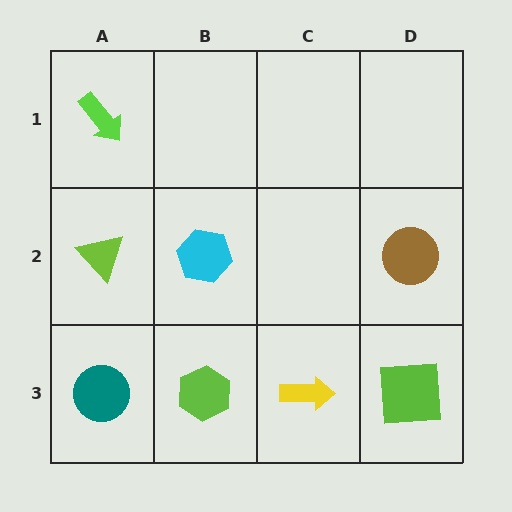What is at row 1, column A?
A lime arrow.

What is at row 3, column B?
A lime hexagon.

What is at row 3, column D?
A lime square.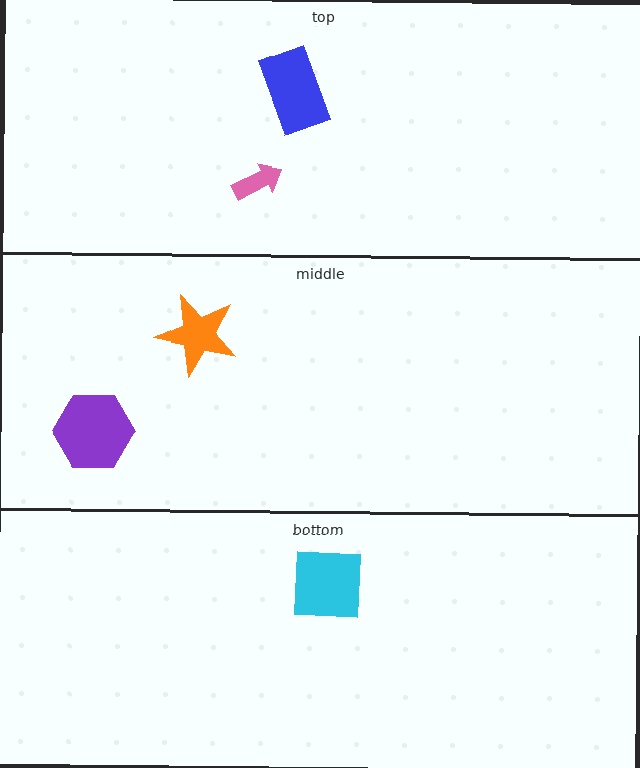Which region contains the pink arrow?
The top region.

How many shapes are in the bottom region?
1.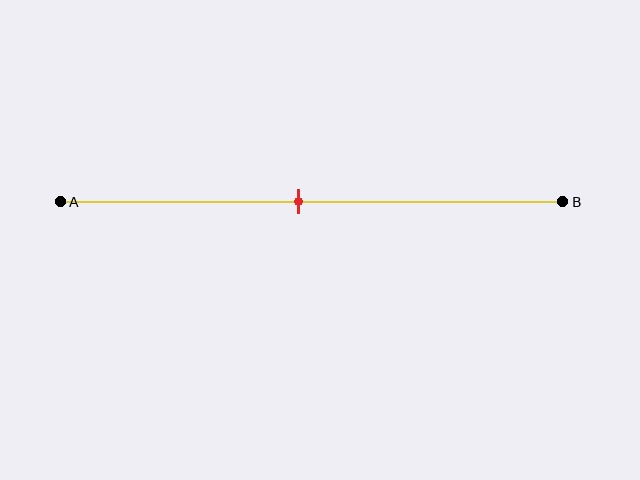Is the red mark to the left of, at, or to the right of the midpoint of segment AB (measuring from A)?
The red mark is approximately at the midpoint of segment AB.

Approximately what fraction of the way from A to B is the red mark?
The red mark is approximately 45% of the way from A to B.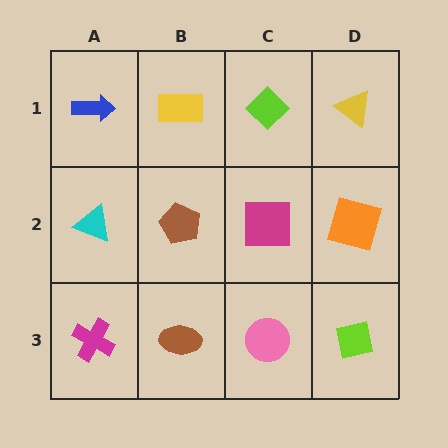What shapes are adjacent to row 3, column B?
A brown pentagon (row 2, column B), a magenta cross (row 3, column A), a pink circle (row 3, column C).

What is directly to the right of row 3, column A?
A brown ellipse.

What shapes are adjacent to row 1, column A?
A cyan triangle (row 2, column A), a yellow rectangle (row 1, column B).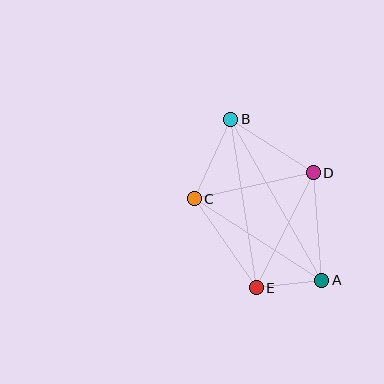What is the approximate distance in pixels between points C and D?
The distance between C and D is approximately 122 pixels.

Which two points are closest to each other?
Points A and E are closest to each other.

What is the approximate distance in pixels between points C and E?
The distance between C and E is approximately 109 pixels.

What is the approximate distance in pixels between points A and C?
The distance between A and C is approximately 151 pixels.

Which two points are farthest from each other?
Points A and B are farthest from each other.